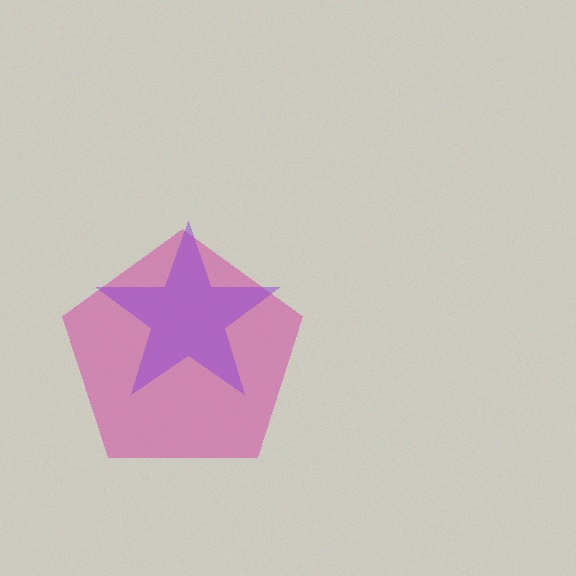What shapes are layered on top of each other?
The layered shapes are: a magenta pentagon, a purple star.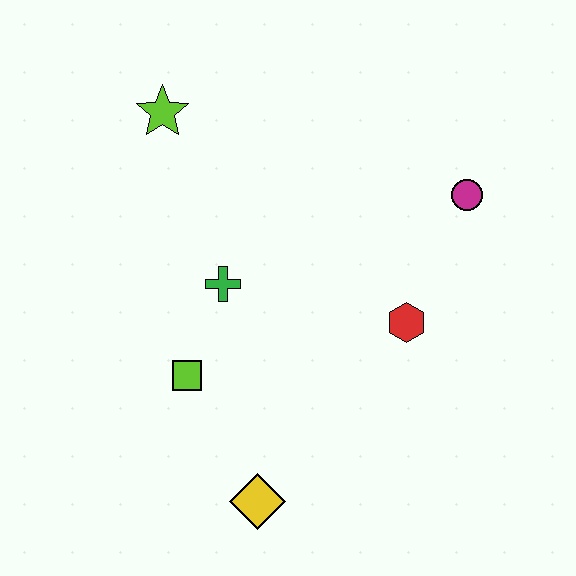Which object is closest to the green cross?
The lime square is closest to the green cross.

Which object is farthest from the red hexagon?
The lime star is farthest from the red hexagon.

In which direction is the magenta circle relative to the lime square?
The magenta circle is to the right of the lime square.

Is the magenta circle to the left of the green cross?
No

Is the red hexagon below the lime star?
Yes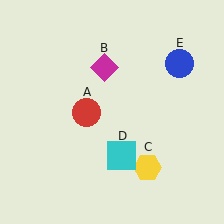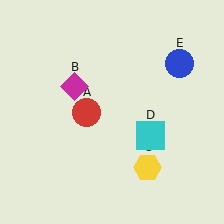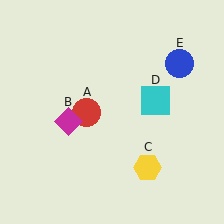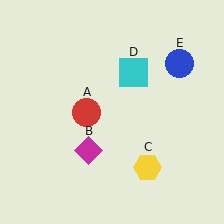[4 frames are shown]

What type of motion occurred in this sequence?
The magenta diamond (object B), cyan square (object D) rotated counterclockwise around the center of the scene.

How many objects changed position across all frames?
2 objects changed position: magenta diamond (object B), cyan square (object D).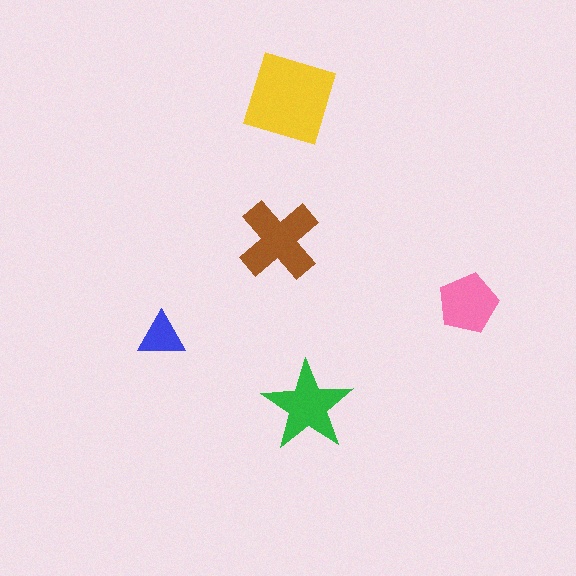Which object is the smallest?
The blue triangle.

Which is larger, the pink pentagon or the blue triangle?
The pink pentagon.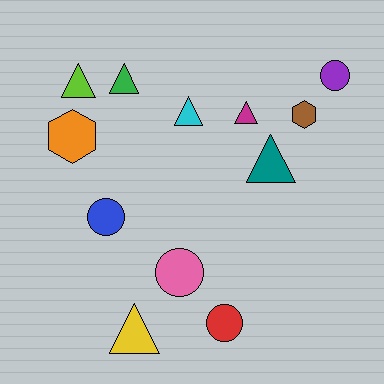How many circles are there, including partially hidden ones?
There are 4 circles.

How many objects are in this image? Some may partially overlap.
There are 12 objects.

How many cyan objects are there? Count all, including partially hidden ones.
There is 1 cyan object.